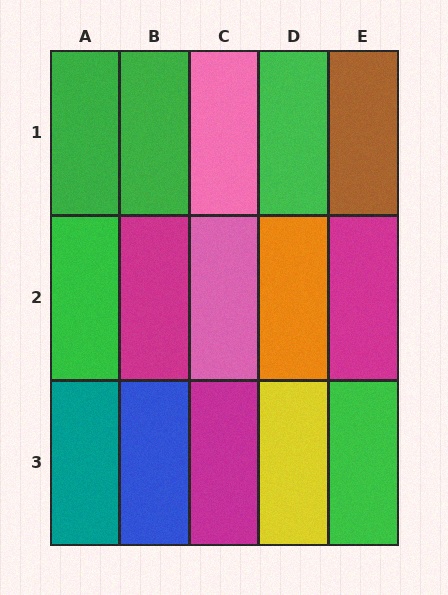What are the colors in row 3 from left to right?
Teal, blue, magenta, yellow, green.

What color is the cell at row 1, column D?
Green.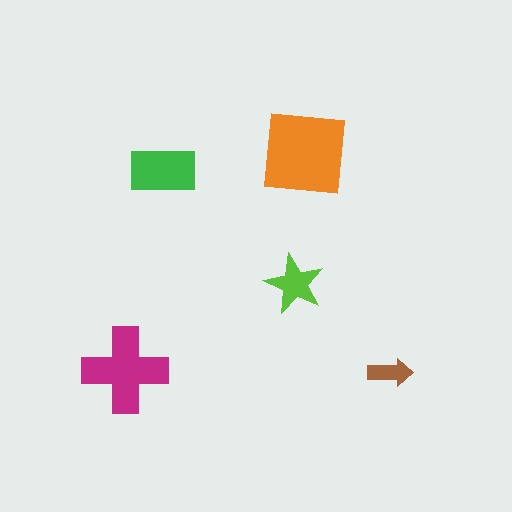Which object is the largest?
The orange square.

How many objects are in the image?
There are 5 objects in the image.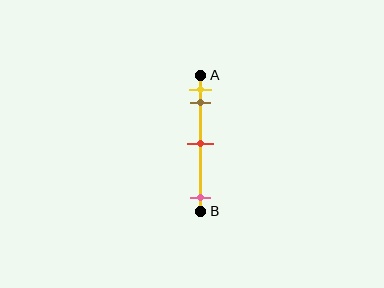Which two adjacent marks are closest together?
The yellow and brown marks are the closest adjacent pair.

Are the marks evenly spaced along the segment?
No, the marks are not evenly spaced.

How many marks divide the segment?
There are 4 marks dividing the segment.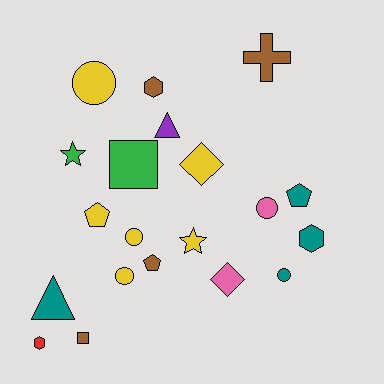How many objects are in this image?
There are 20 objects.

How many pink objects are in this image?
There are 2 pink objects.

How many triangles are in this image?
There are 2 triangles.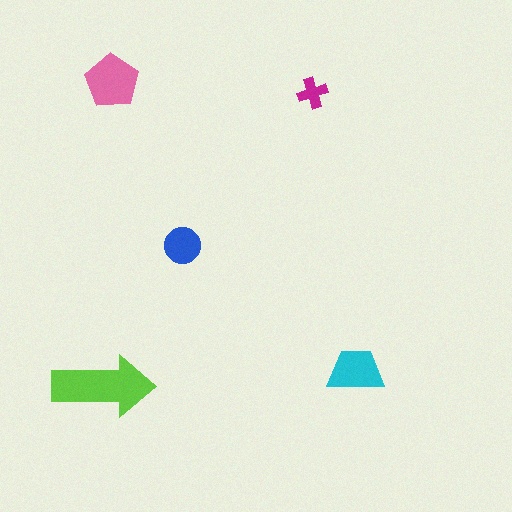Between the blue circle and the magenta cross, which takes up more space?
The blue circle.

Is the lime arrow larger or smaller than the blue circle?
Larger.